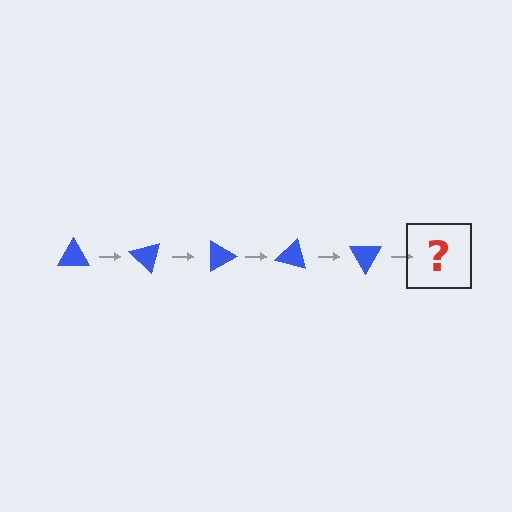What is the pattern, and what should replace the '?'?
The pattern is that the triangle rotates 45 degrees each step. The '?' should be a blue triangle rotated 225 degrees.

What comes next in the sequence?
The next element should be a blue triangle rotated 225 degrees.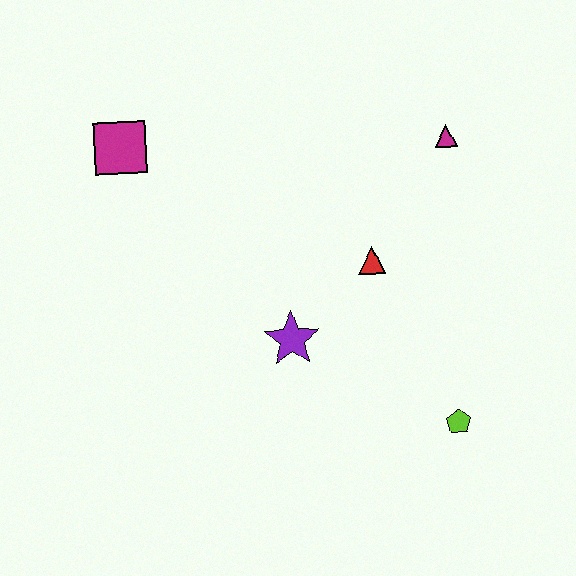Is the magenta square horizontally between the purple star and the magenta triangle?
No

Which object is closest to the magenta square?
The purple star is closest to the magenta square.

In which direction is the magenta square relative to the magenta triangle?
The magenta square is to the left of the magenta triangle.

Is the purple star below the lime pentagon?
No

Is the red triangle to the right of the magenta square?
Yes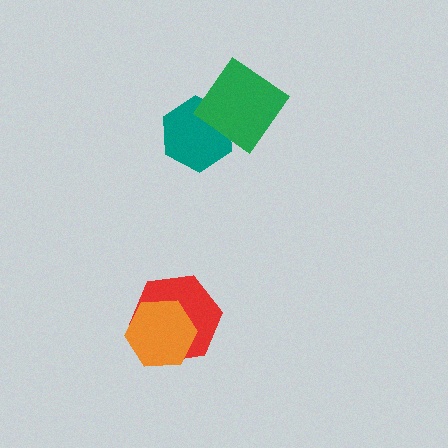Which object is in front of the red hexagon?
The orange hexagon is in front of the red hexagon.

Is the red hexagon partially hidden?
Yes, it is partially covered by another shape.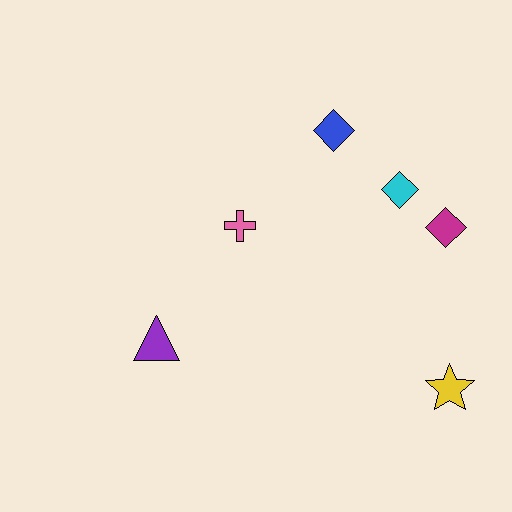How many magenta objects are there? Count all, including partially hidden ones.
There is 1 magenta object.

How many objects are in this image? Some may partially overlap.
There are 6 objects.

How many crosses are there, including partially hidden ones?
There is 1 cross.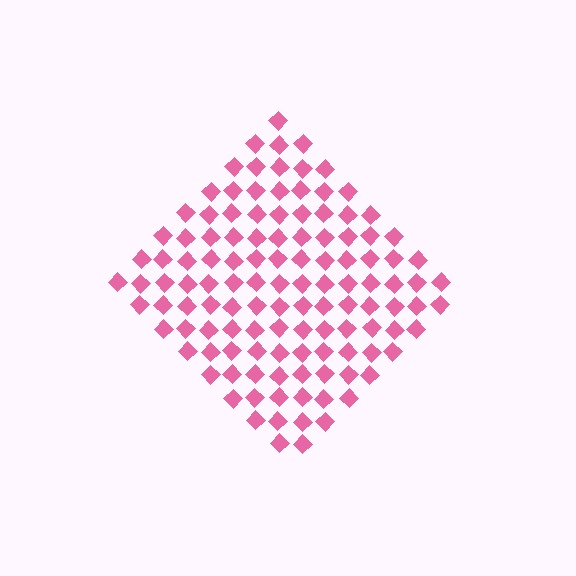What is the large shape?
The large shape is a diamond.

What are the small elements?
The small elements are diamonds.